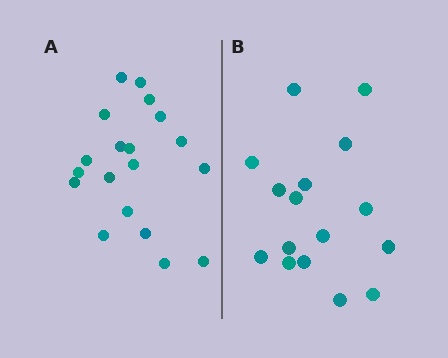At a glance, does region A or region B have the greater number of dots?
Region A (the left region) has more dots.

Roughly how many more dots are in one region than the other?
Region A has just a few more — roughly 2 or 3 more dots than region B.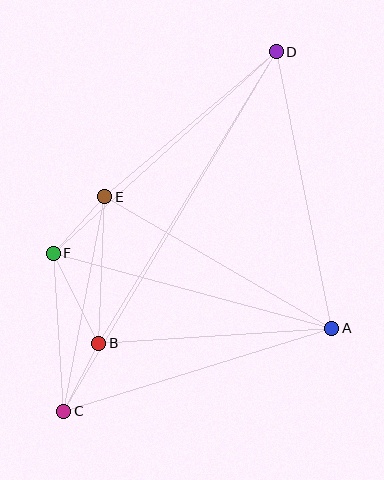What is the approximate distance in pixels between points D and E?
The distance between D and E is approximately 224 pixels.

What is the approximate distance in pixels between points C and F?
The distance between C and F is approximately 158 pixels.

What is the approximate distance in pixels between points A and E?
The distance between A and E is approximately 262 pixels.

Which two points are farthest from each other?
Points C and D are farthest from each other.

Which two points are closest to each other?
Points E and F are closest to each other.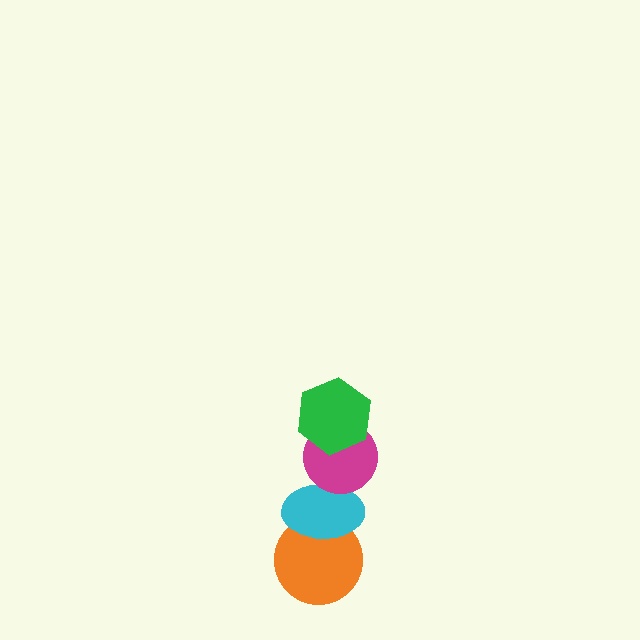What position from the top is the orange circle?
The orange circle is 4th from the top.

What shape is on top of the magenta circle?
The green hexagon is on top of the magenta circle.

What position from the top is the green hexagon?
The green hexagon is 1st from the top.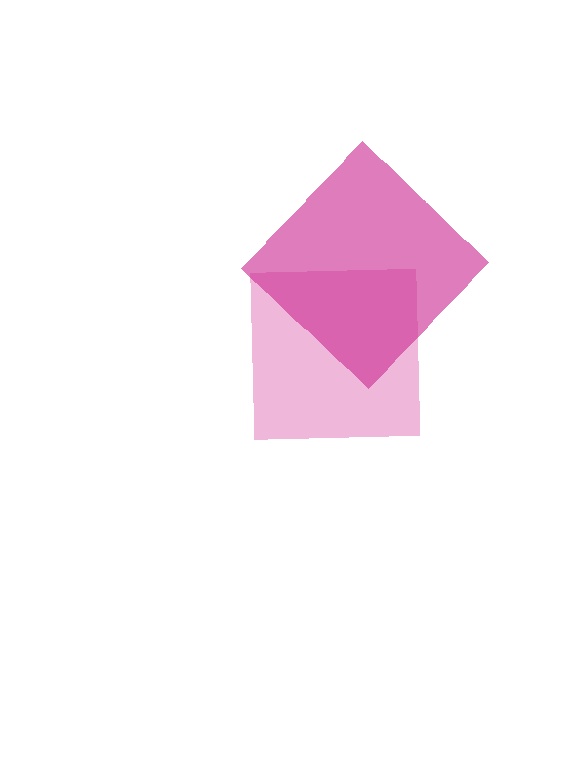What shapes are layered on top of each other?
The layered shapes are: a pink square, a magenta diamond.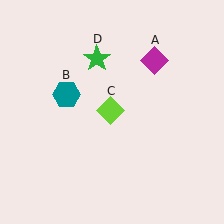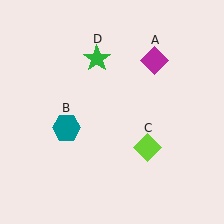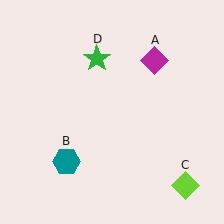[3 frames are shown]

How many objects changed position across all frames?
2 objects changed position: teal hexagon (object B), lime diamond (object C).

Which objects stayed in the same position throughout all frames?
Magenta diamond (object A) and green star (object D) remained stationary.